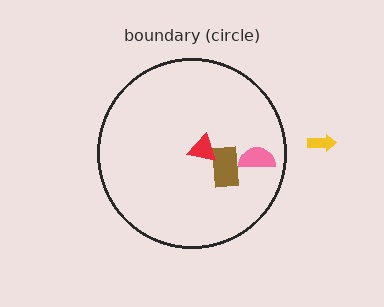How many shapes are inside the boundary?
3 inside, 1 outside.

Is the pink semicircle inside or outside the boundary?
Inside.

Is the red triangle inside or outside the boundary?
Inside.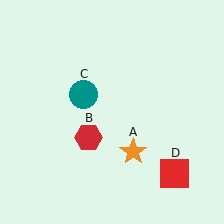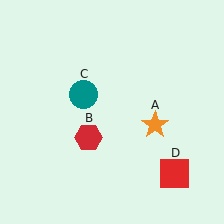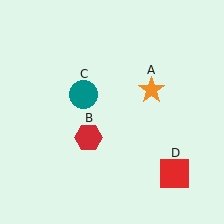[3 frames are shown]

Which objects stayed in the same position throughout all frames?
Red hexagon (object B) and teal circle (object C) and red square (object D) remained stationary.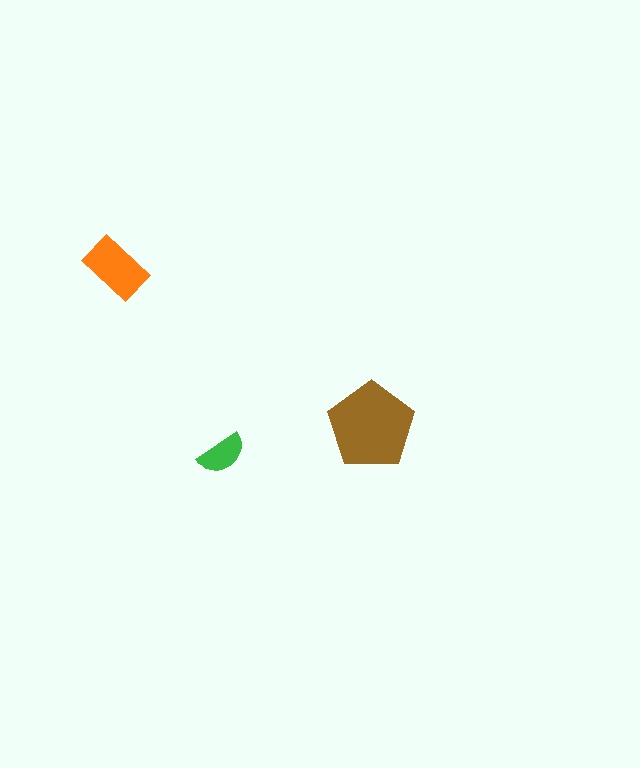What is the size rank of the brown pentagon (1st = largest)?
1st.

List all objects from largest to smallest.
The brown pentagon, the orange rectangle, the green semicircle.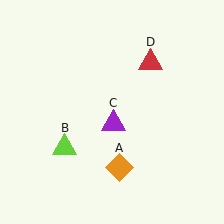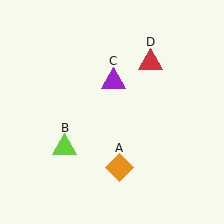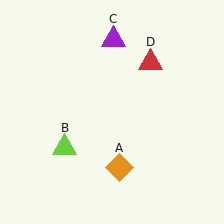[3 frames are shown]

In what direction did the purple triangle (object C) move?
The purple triangle (object C) moved up.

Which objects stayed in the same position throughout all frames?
Orange diamond (object A) and lime triangle (object B) and red triangle (object D) remained stationary.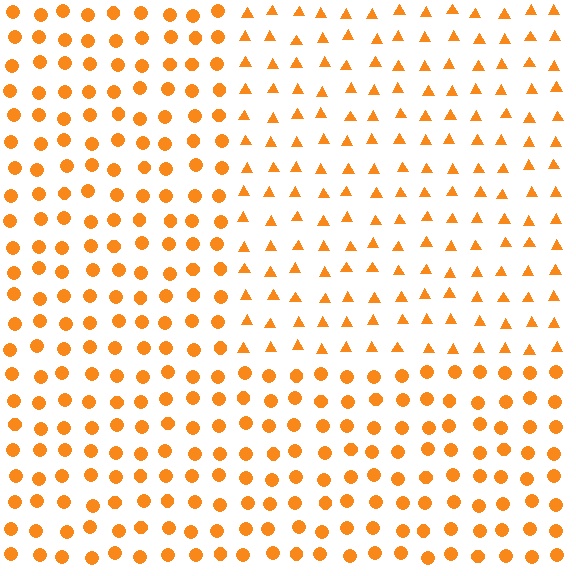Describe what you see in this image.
The image is filled with small orange elements arranged in a uniform grid. A rectangle-shaped region contains triangles, while the surrounding area contains circles. The boundary is defined purely by the change in element shape.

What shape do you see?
I see a rectangle.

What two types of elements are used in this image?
The image uses triangles inside the rectangle region and circles outside it.